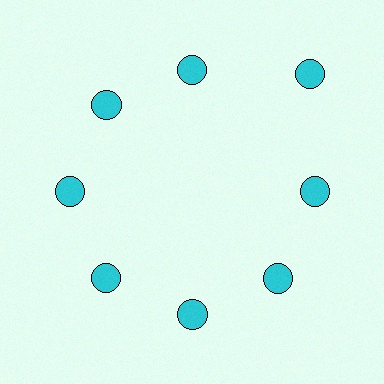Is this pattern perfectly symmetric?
No. The 8 cyan circles are arranged in a ring, but one element near the 2 o'clock position is pushed outward from the center, breaking the 8-fold rotational symmetry.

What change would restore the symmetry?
The symmetry would be restored by moving it inward, back onto the ring so that all 8 circles sit at equal angles and equal distance from the center.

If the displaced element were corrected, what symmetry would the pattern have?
It would have 8-fold rotational symmetry — the pattern would map onto itself every 45 degrees.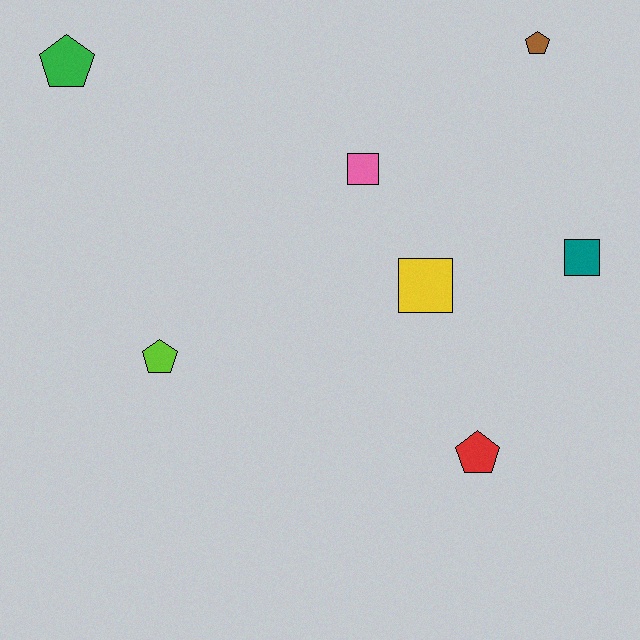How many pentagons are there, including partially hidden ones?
There are 4 pentagons.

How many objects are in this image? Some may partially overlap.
There are 7 objects.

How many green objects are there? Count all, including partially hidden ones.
There is 1 green object.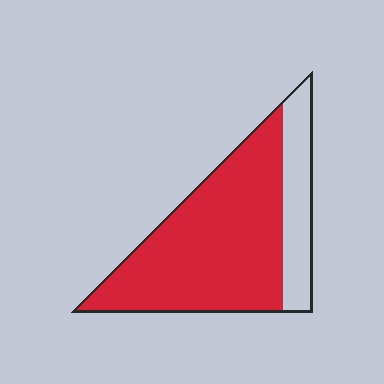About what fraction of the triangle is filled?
About three quarters (3/4).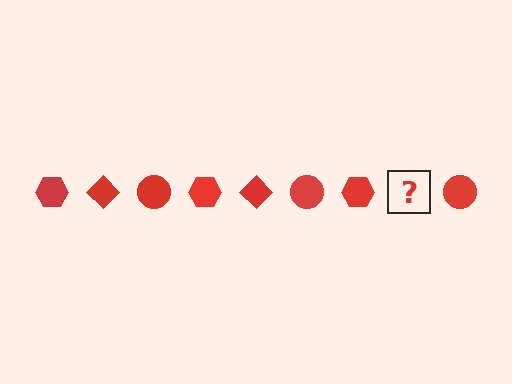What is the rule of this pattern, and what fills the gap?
The rule is that the pattern cycles through hexagon, diamond, circle shapes in red. The gap should be filled with a red diamond.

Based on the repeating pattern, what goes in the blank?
The blank should be a red diamond.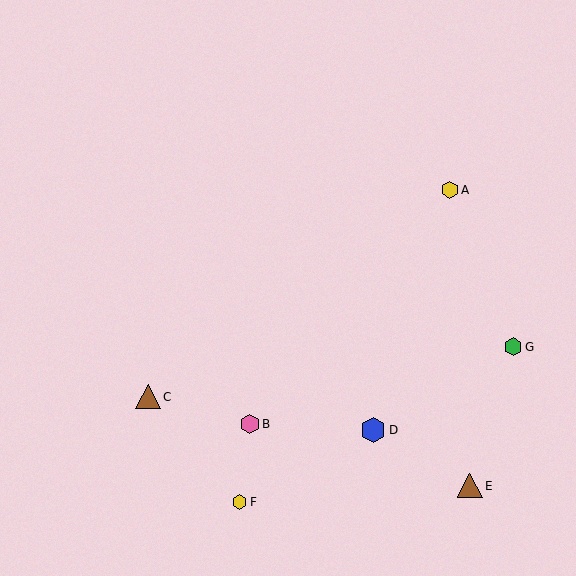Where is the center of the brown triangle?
The center of the brown triangle is at (148, 397).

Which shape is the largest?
The blue hexagon (labeled D) is the largest.